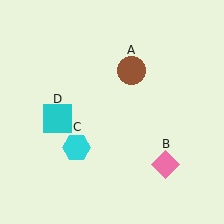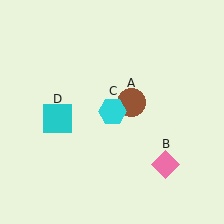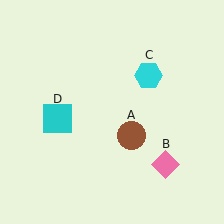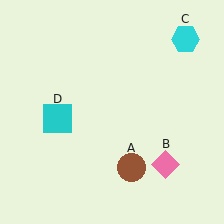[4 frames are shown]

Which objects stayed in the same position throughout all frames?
Pink diamond (object B) and cyan square (object D) remained stationary.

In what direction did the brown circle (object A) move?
The brown circle (object A) moved down.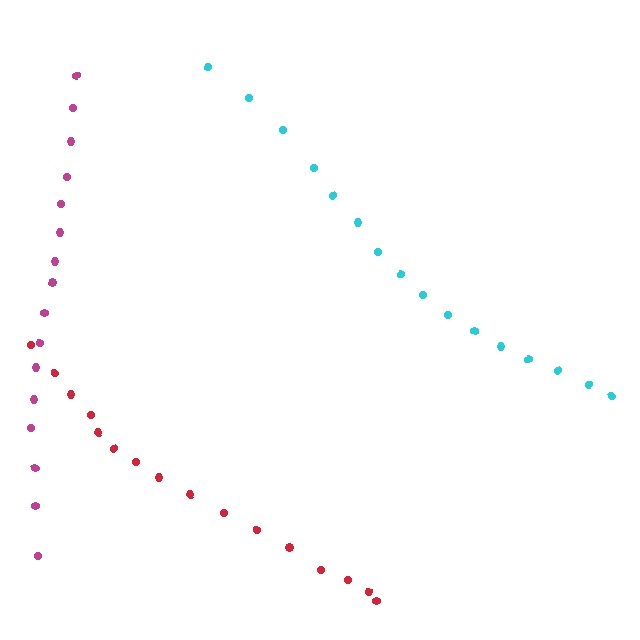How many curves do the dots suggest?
There are 3 distinct paths.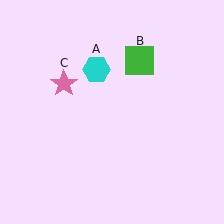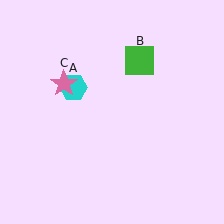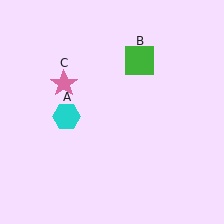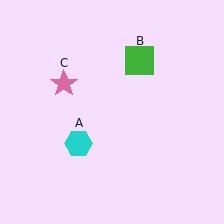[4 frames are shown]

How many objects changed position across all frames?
1 object changed position: cyan hexagon (object A).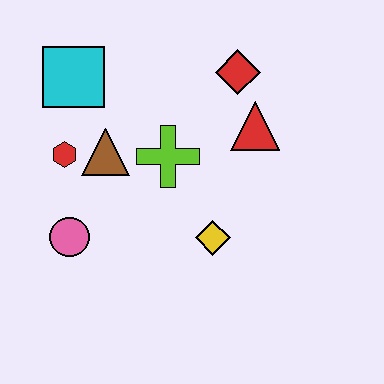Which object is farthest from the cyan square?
The yellow diamond is farthest from the cyan square.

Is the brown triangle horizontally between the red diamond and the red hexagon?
Yes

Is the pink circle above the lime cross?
No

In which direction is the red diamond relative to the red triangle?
The red diamond is above the red triangle.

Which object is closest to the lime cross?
The brown triangle is closest to the lime cross.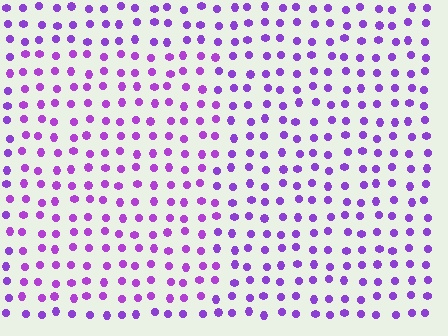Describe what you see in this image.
The image is filled with small purple elements in a uniform arrangement. A rectangle-shaped region is visible where the elements are tinted to a slightly different hue, forming a subtle color boundary.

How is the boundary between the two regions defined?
The boundary is defined purely by a slight shift in hue (about 14 degrees). Spacing, size, and orientation are identical on both sides.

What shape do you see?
I see a rectangle.